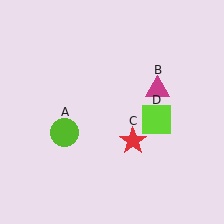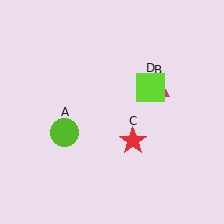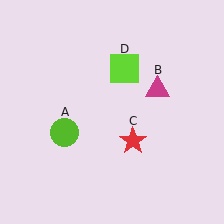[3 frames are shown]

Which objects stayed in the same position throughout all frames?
Lime circle (object A) and magenta triangle (object B) and red star (object C) remained stationary.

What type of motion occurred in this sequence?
The lime square (object D) rotated counterclockwise around the center of the scene.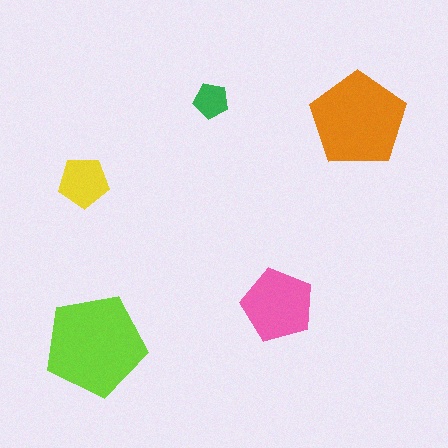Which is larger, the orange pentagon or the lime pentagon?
The lime one.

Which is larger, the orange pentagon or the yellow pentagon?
The orange one.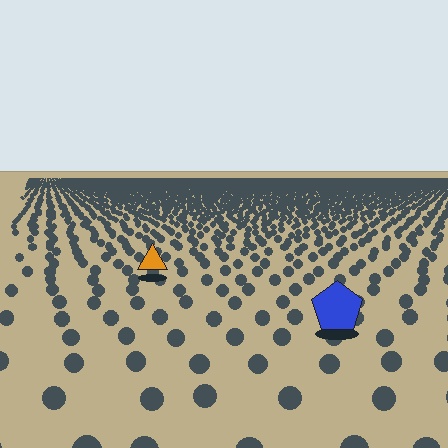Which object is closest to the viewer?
The blue pentagon is closest. The texture marks near it are larger and more spread out.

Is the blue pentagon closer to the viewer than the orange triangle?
Yes. The blue pentagon is closer — you can tell from the texture gradient: the ground texture is coarser near it.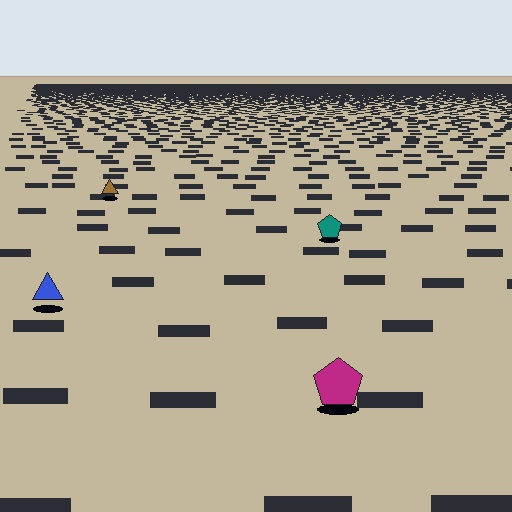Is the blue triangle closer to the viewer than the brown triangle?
Yes. The blue triangle is closer — you can tell from the texture gradient: the ground texture is coarser near it.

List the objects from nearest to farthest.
From nearest to farthest: the magenta pentagon, the blue triangle, the teal pentagon, the brown triangle.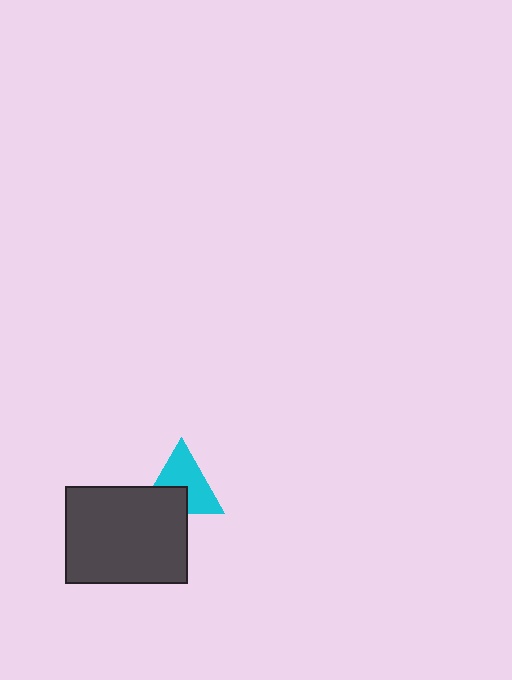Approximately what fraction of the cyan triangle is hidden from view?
Roughly 35% of the cyan triangle is hidden behind the dark gray rectangle.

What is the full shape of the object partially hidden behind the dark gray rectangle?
The partially hidden object is a cyan triangle.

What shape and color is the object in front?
The object in front is a dark gray rectangle.